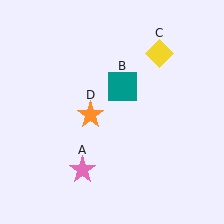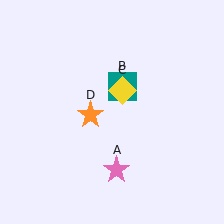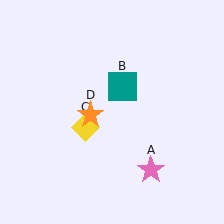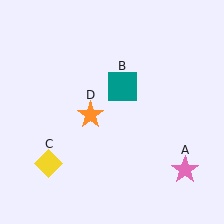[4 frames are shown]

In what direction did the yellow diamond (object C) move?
The yellow diamond (object C) moved down and to the left.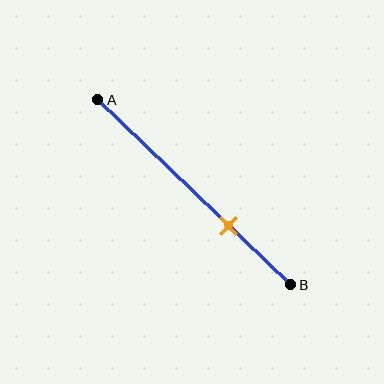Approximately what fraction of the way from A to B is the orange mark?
The orange mark is approximately 70% of the way from A to B.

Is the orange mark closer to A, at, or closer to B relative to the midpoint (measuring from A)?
The orange mark is closer to point B than the midpoint of segment AB.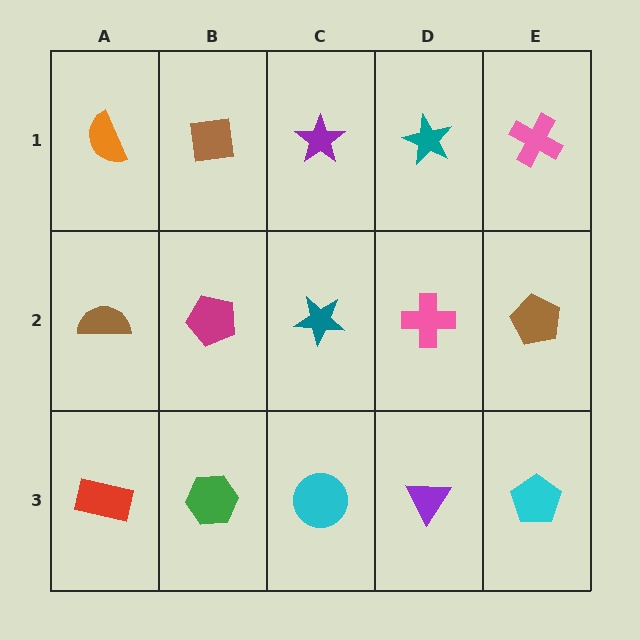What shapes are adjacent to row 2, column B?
A brown square (row 1, column B), a green hexagon (row 3, column B), a brown semicircle (row 2, column A), a teal star (row 2, column C).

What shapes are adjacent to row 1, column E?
A brown pentagon (row 2, column E), a teal star (row 1, column D).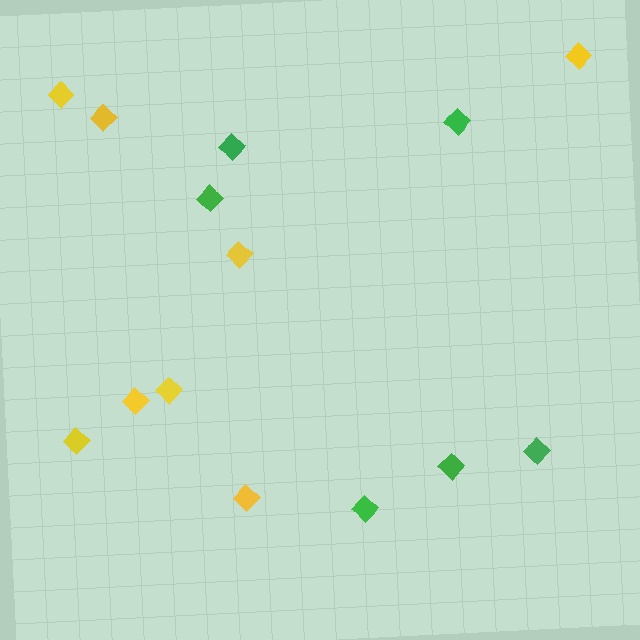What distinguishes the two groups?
There are 2 groups: one group of yellow diamonds (8) and one group of green diamonds (6).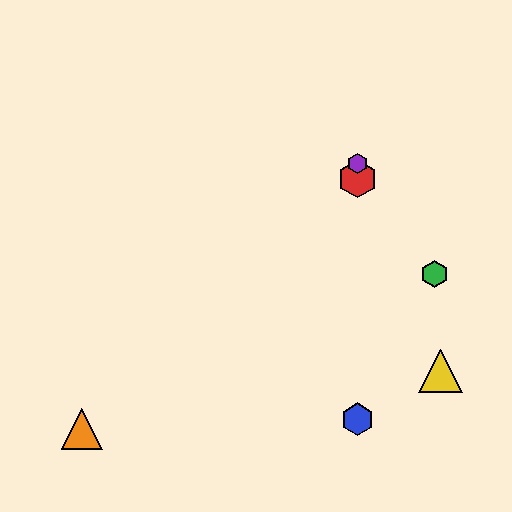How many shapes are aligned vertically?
3 shapes (the red hexagon, the blue hexagon, the purple hexagon) are aligned vertically.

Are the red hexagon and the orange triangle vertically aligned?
No, the red hexagon is at x≈358 and the orange triangle is at x≈82.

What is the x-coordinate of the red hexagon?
The red hexagon is at x≈358.